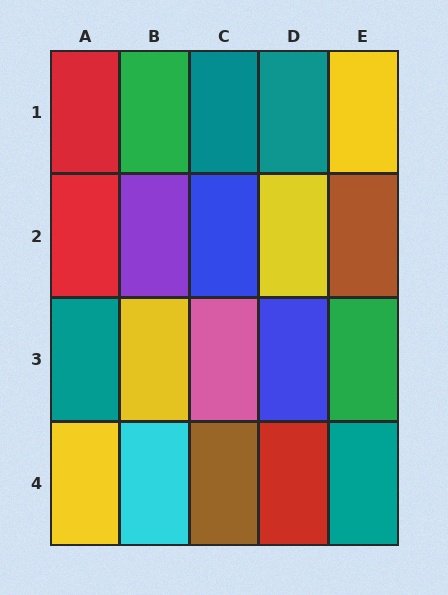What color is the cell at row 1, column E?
Yellow.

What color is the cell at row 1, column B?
Green.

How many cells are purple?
1 cell is purple.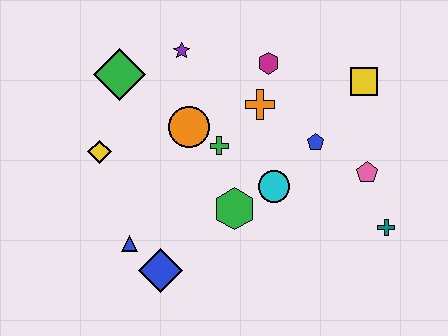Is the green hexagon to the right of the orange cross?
No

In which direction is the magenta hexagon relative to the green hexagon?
The magenta hexagon is above the green hexagon.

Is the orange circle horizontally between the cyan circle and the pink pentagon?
No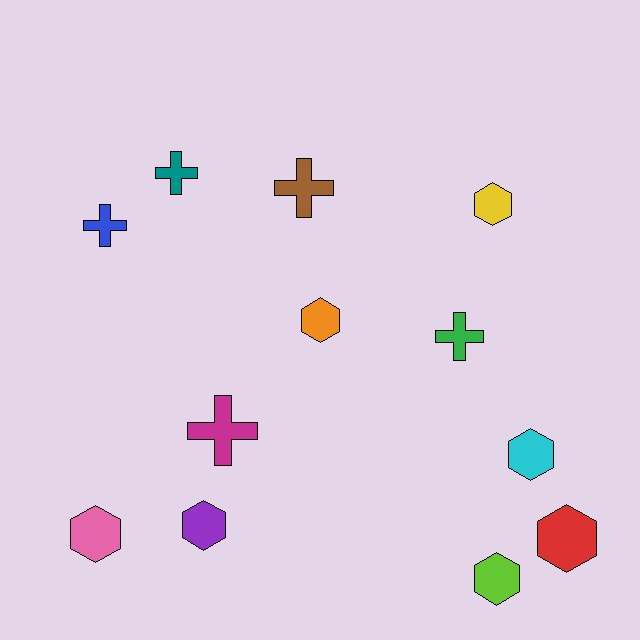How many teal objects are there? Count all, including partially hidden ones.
There is 1 teal object.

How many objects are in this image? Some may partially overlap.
There are 12 objects.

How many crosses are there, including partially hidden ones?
There are 5 crosses.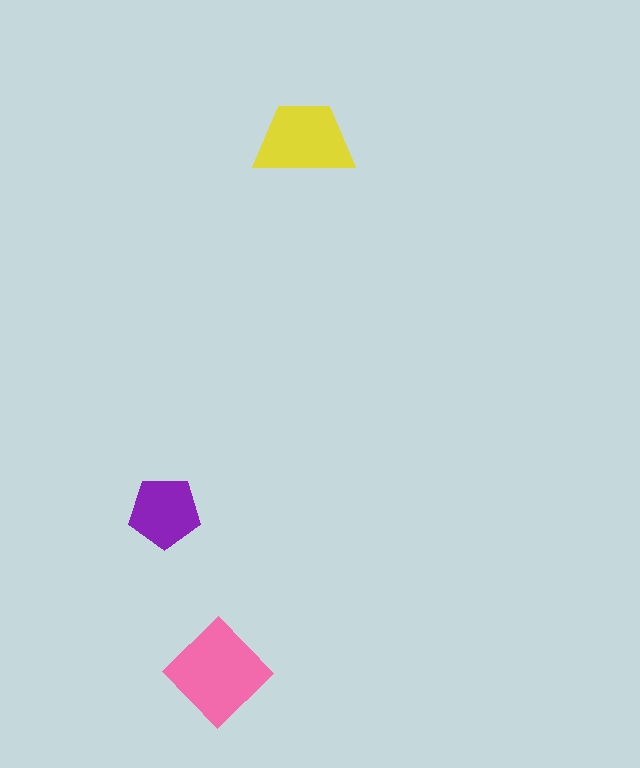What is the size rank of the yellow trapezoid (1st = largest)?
2nd.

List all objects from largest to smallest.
The pink diamond, the yellow trapezoid, the purple pentagon.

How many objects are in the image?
There are 3 objects in the image.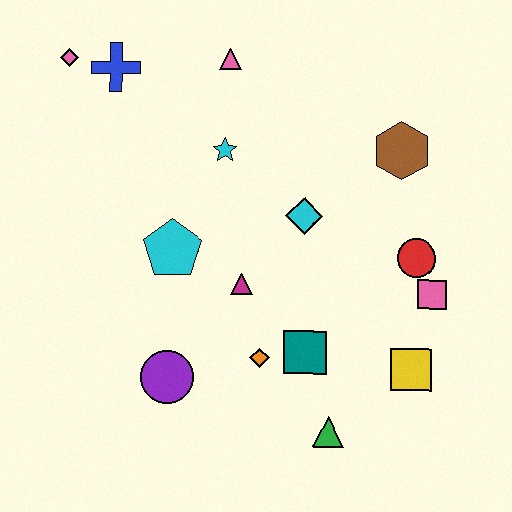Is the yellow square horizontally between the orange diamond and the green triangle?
No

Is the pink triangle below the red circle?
No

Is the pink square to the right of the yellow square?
Yes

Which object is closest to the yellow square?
The pink square is closest to the yellow square.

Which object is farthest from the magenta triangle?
The pink diamond is farthest from the magenta triangle.